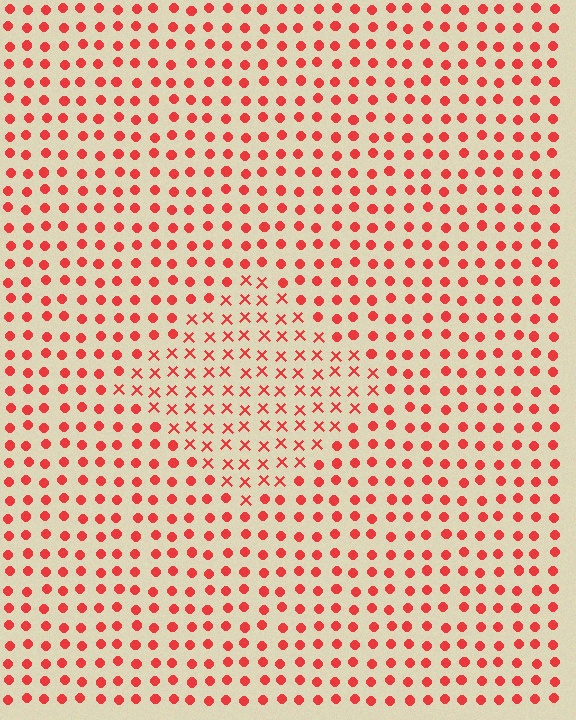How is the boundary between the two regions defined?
The boundary is defined by a change in element shape: X marks inside vs. circles outside. All elements share the same color and spacing.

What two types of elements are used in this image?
The image uses X marks inside the diamond region and circles outside it.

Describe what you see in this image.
The image is filled with small red elements arranged in a uniform grid. A diamond-shaped region contains X marks, while the surrounding area contains circles. The boundary is defined purely by the change in element shape.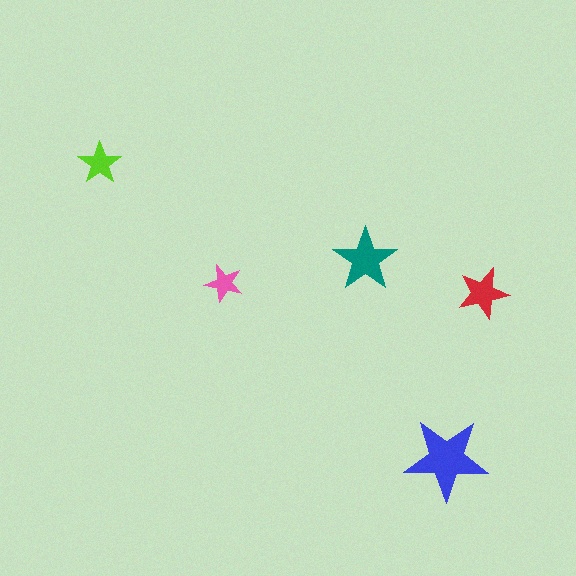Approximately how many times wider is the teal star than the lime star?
About 1.5 times wider.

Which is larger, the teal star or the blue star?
The blue one.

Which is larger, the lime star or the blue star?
The blue one.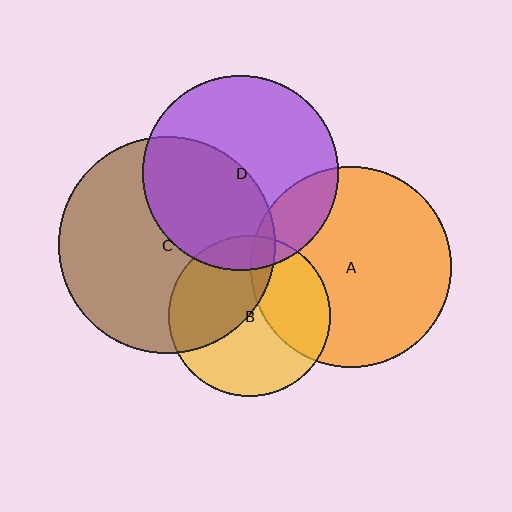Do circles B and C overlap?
Yes.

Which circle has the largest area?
Circle C (brown).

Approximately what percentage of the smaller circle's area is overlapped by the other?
Approximately 40%.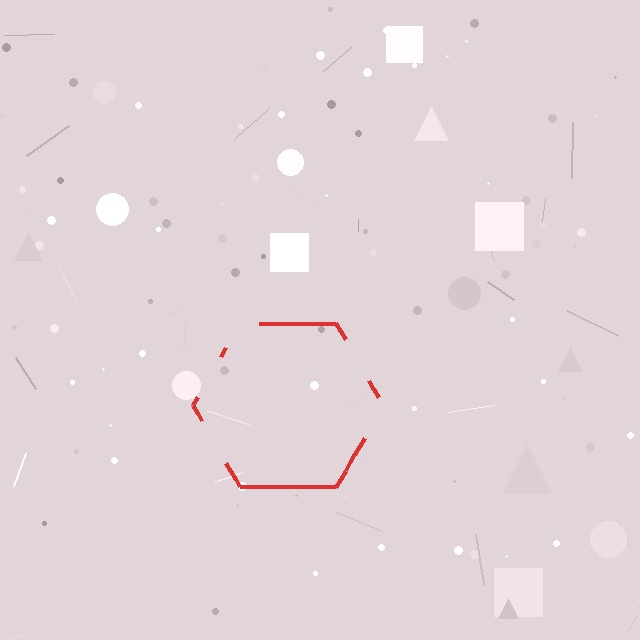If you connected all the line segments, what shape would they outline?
They would outline a hexagon.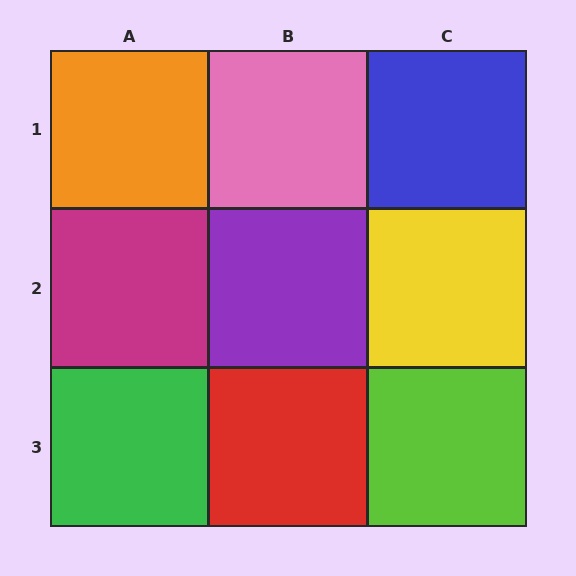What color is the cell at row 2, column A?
Magenta.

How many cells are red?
1 cell is red.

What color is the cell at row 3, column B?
Red.